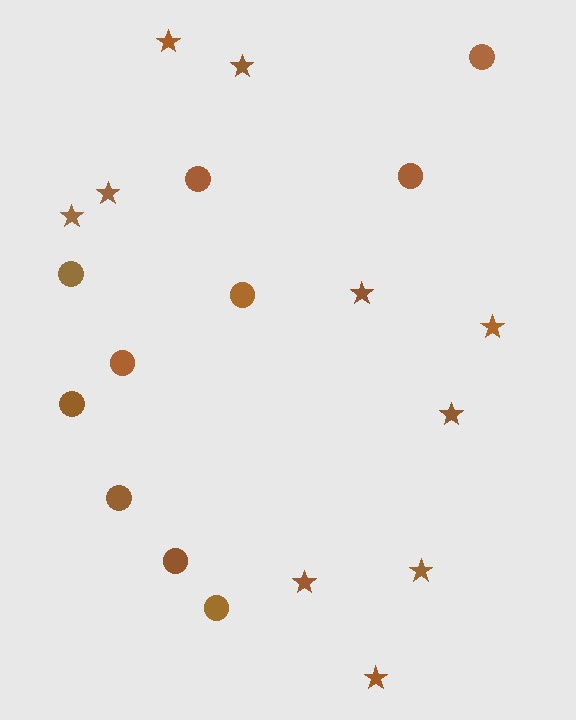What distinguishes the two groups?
There are 2 groups: one group of circles (10) and one group of stars (10).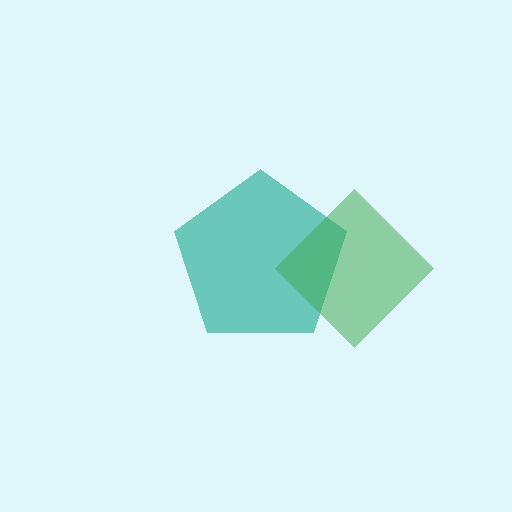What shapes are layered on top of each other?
The layered shapes are: a teal pentagon, a green diamond.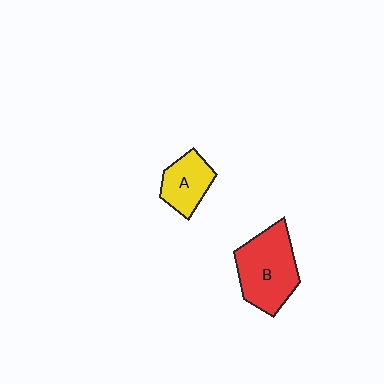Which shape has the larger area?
Shape B (red).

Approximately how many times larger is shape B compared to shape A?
Approximately 1.7 times.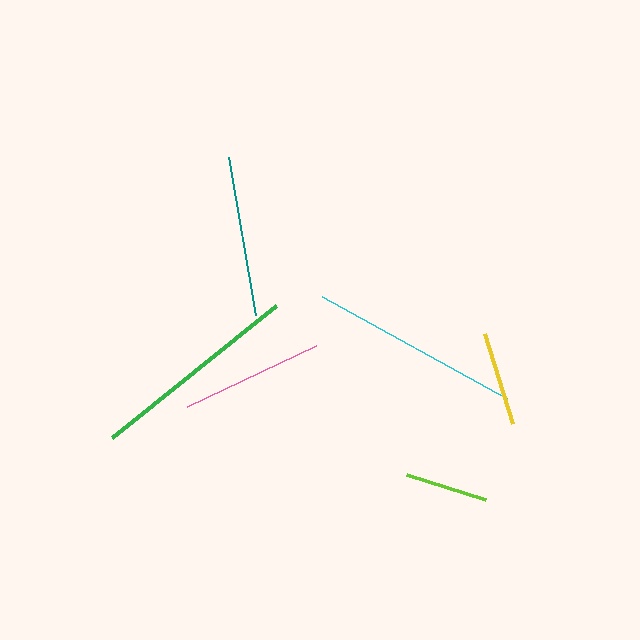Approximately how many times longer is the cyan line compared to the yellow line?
The cyan line is approximately 2.2 times the length of the yellow line.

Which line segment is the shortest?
The lime line is the shortest at approximately 83 pixels.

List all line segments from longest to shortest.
From longest to shortest: cyan, green, teal, pink, yellow, lime.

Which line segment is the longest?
The cyan line is the longest at approximately 211 pixels.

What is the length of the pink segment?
The pink segment is approximately 142 pixels long.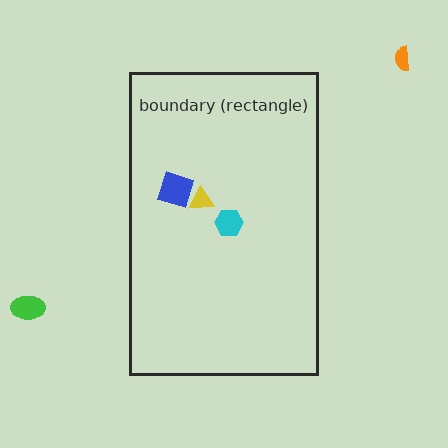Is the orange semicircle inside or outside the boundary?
Outside.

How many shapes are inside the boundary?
3 inside, 2 outside.